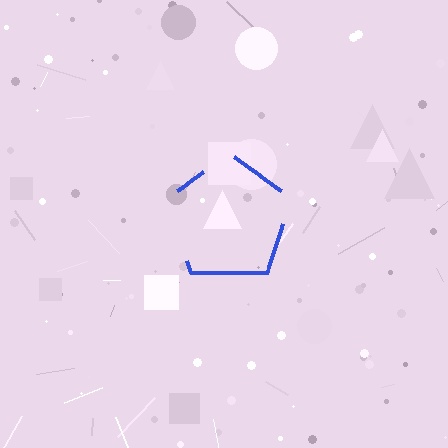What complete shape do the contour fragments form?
The contour fragments form a pentagon.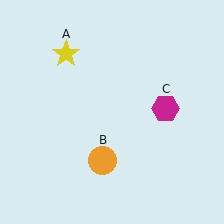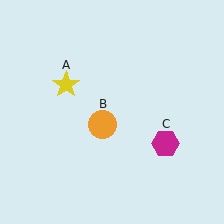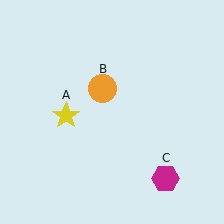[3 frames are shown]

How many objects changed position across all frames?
3 objects changed position: yellow star (object A), orange circle (object B), magenta hexagon (object C).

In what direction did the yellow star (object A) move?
The yellow star (object A) moved down.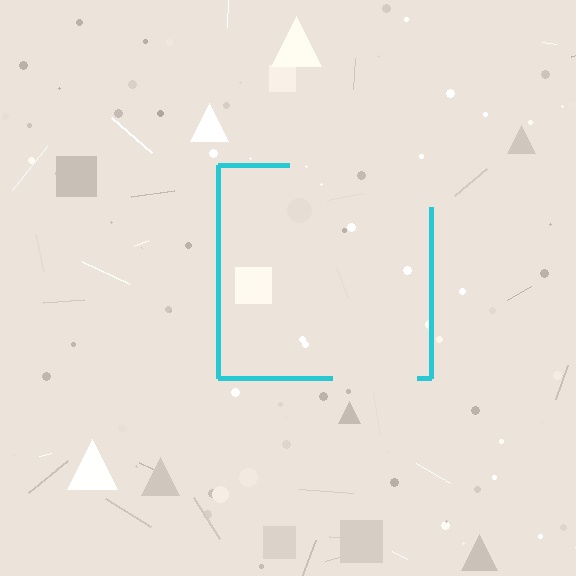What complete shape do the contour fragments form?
The contour fragments form a square.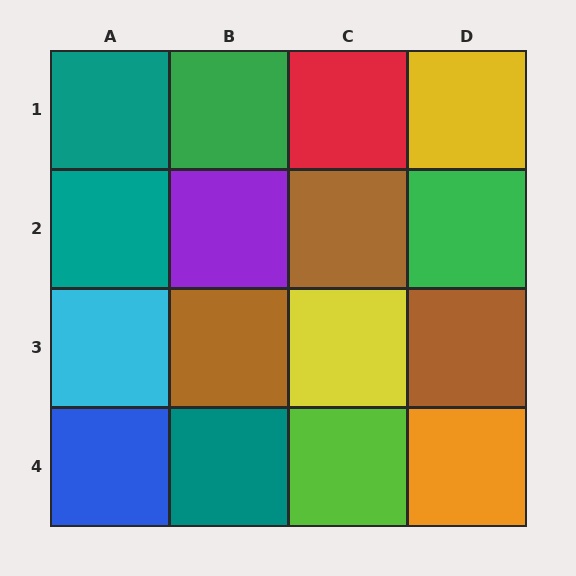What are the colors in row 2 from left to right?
Teal, purple, brown, green.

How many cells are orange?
1 cell is orange.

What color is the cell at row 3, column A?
Cyan.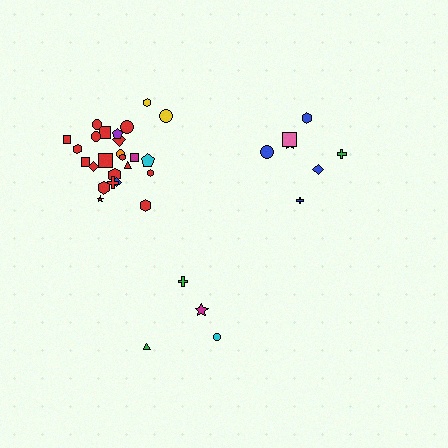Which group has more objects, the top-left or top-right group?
The top-left group.